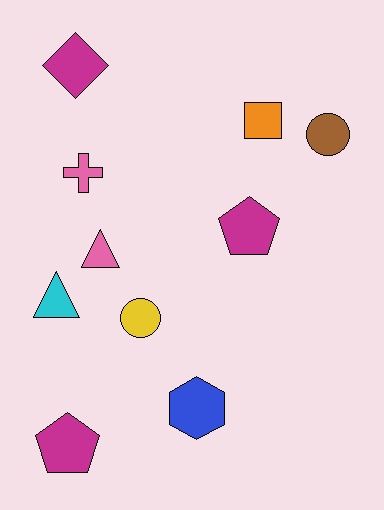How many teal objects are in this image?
There are no teal objects.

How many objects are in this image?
There are 10 objects.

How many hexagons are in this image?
There is 1 hexagon.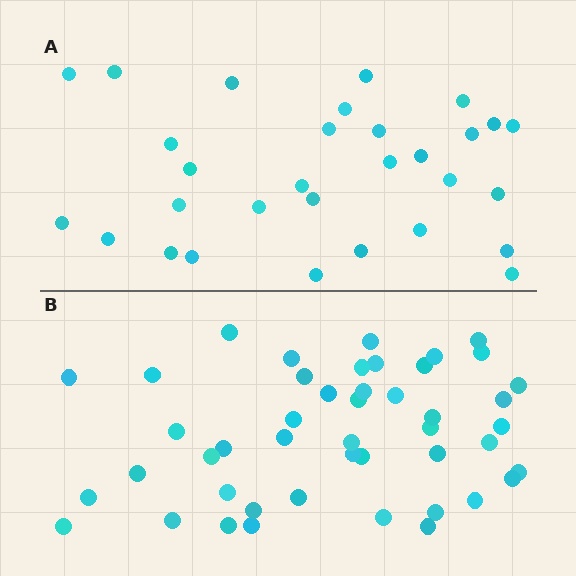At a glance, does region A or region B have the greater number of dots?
Region B (the bottom region) has more dots.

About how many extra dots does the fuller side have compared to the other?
Region B has approximately 15 more dots than region A.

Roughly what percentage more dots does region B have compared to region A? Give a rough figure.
About 55% more.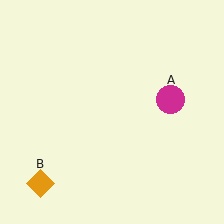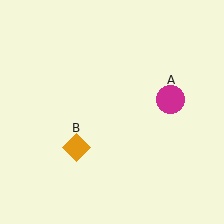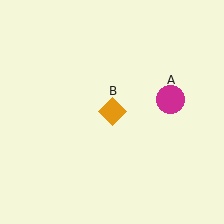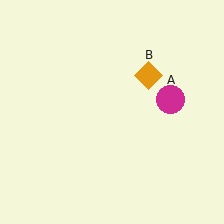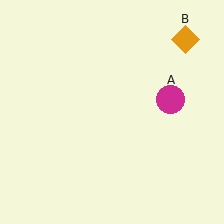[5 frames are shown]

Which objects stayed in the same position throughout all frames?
Magenta circle (object A) remained stationary.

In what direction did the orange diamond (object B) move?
The orange diamond (object B) moved up and to the right.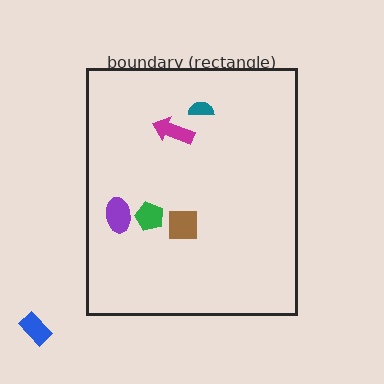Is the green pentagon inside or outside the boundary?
Inside.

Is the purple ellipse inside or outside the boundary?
Inside.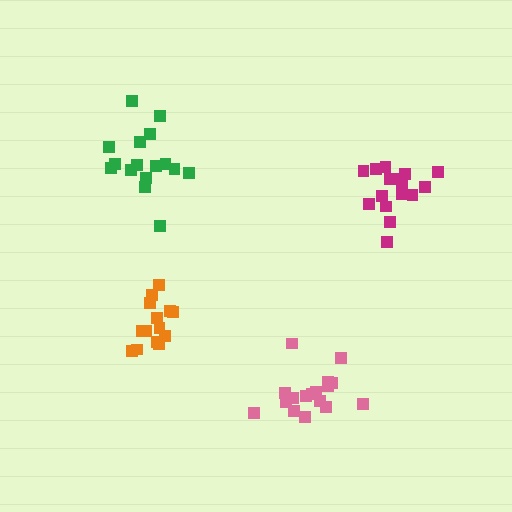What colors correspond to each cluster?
The clusters are colored: orange, magenta, green, pink.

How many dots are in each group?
Group 1: 14 dots, Group 2: 16 dots, Group 3: 17 dots, Group 4: 17 dots (64 total).